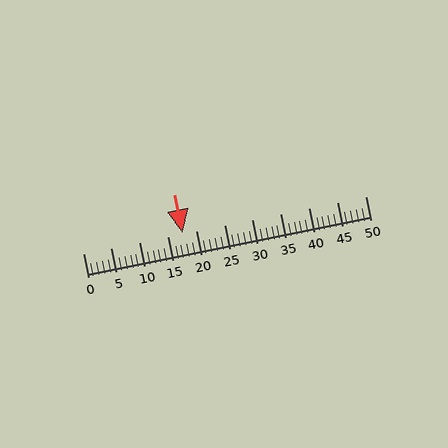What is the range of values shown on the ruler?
The ruler shows values from 0 to 50.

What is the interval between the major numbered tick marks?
The major tick marks are spaced 5 units apart.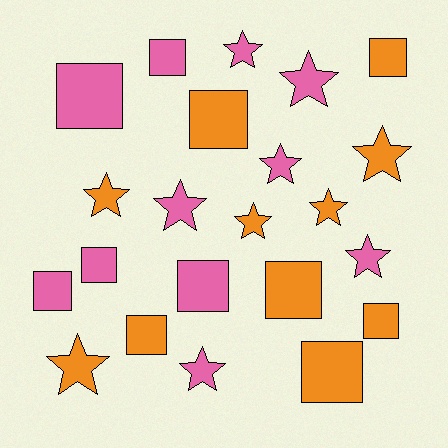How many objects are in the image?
There are 22 objects.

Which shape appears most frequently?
Square, with 11 objects.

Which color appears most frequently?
Orange, with 11 objects.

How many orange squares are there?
There are 6 orange squares.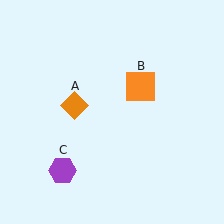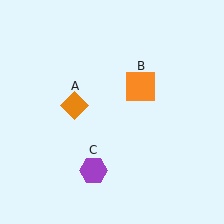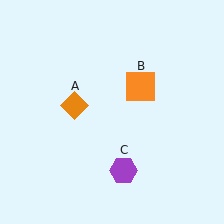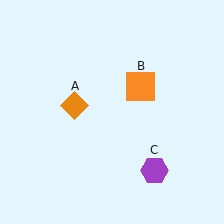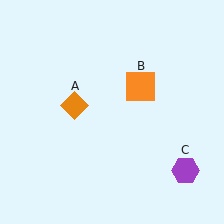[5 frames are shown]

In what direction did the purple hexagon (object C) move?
The purple hexagon (object C) moved right.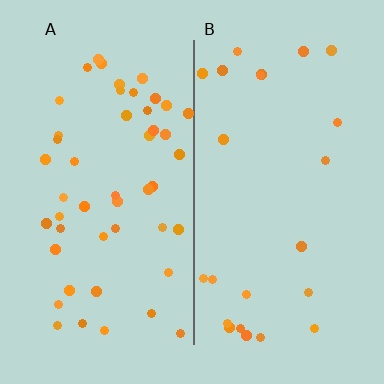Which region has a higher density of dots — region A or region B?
A (the left).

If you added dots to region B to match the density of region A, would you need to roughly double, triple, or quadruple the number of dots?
Approximately double.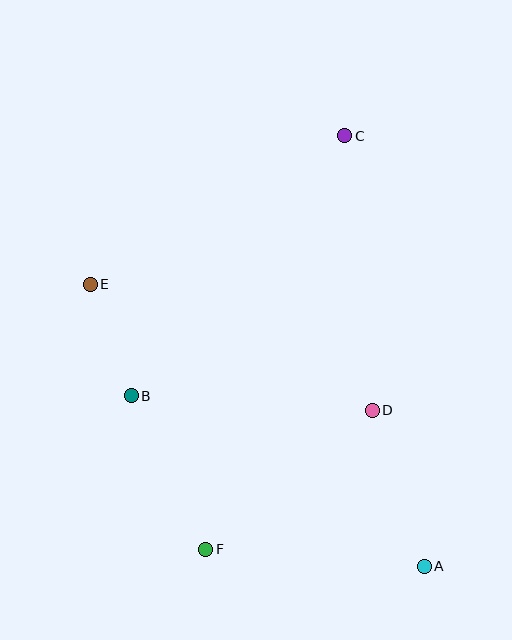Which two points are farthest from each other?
Points A and C are farthest from each other.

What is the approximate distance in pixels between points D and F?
The distance between D and F is approximately 217 pixels.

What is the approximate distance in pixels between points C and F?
The distance between C and F is approximately 436 pixels.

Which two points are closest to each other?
Points B and E are closest to each other.